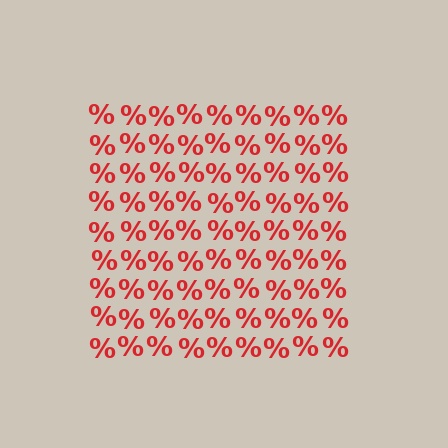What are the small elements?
The small elements are percent signs.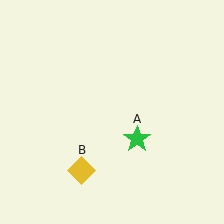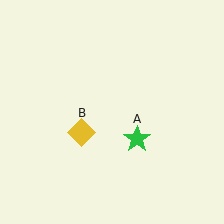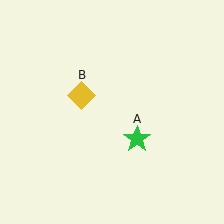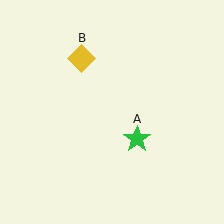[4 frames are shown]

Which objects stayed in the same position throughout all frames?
Green star (object A) remained stationary.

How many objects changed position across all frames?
1 object changed position: yellow diamond (object B).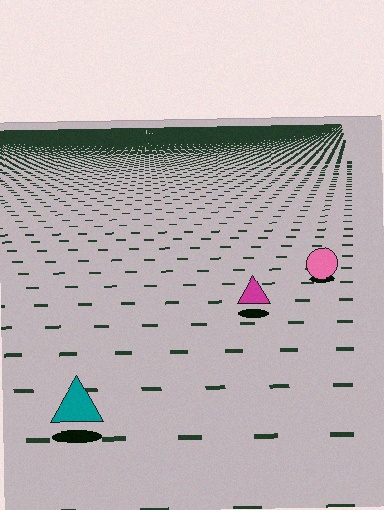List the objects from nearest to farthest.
From nearest to farthest: the teal triangle, the magenta triangle, the pink circle.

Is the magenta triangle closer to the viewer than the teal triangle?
No. The teal triangle is closer — you can tell from the texture gradient: the ground texture is coarser near it.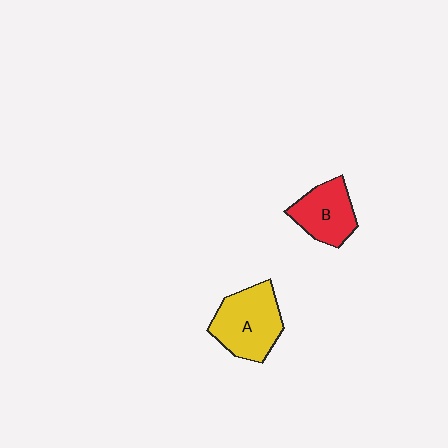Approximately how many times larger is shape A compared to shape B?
Approximately 1.3 times.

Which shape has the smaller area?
Shape B (red).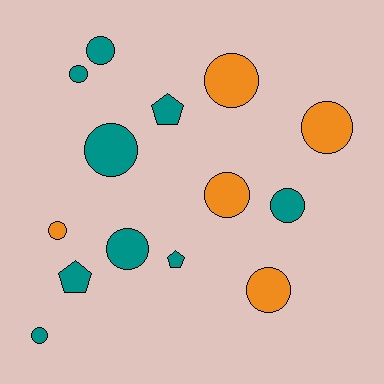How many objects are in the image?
There are 14 objects.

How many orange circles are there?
There are 5 orange circles.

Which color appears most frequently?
Teal, with 9 objects.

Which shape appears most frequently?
Circle, with 11 objects.